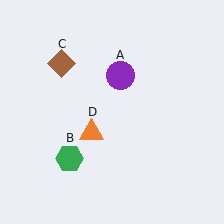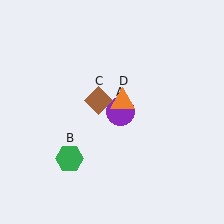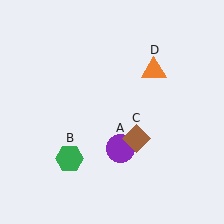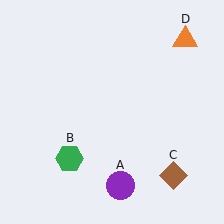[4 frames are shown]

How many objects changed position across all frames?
3 objects changed position: purple circle (object A), brown diamond (object C), orange triangle (object D).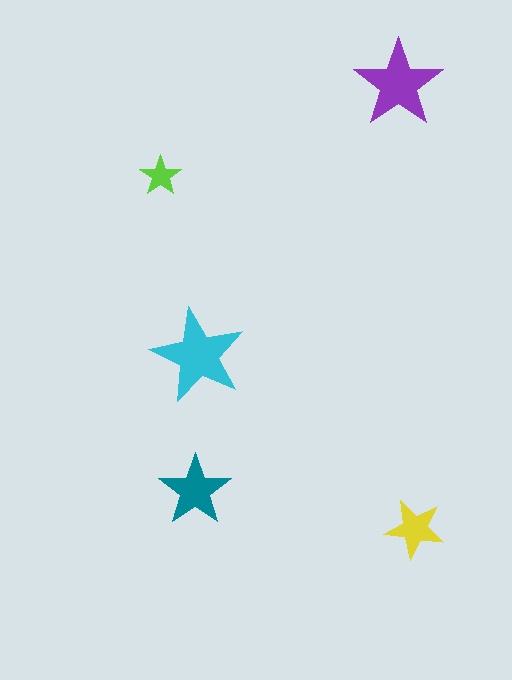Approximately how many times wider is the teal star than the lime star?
About 1.5 times wider.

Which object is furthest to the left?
The lime star is leftmost.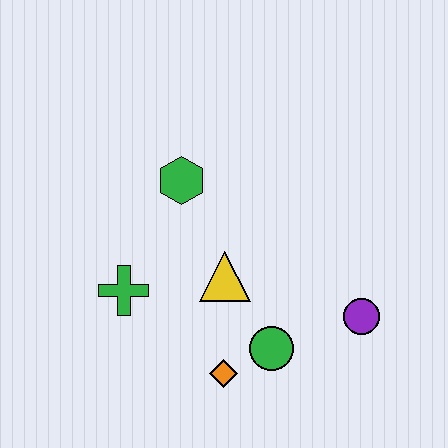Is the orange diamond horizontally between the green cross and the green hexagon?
No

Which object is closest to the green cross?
The yellow triangle is closest to the green cross.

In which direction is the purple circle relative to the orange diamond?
The purple circle is to the right of the orange diamond.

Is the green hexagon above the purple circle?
Yes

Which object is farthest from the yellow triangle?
The purple circle is farthest from the yellow triangle.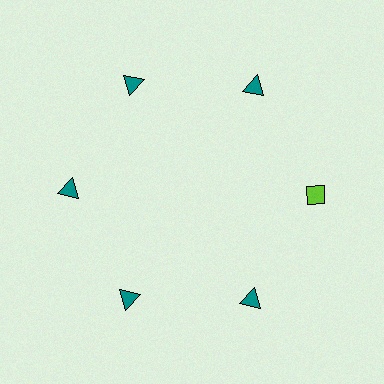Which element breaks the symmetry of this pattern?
The lime diamond at roughly the 3 o'clock position breaks the symmetry. All other shapes are teal triangles.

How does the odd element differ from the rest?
It differs in both color (lime instead of teal) and shape (diamond instead of triangle).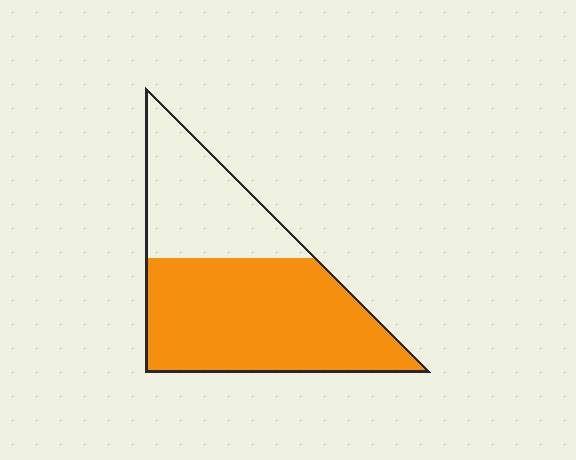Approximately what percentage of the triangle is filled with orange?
Approximately 65%.